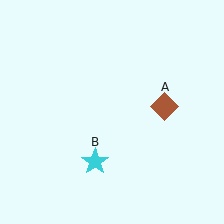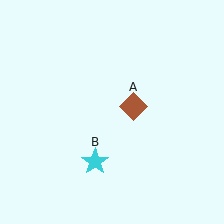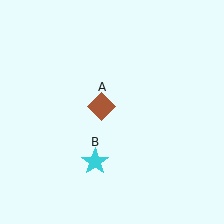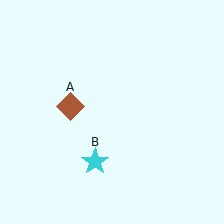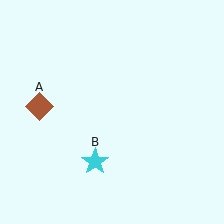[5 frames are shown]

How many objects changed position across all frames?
1 object changed position: brown diamond (object A).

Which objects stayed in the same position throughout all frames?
Cyan star (object B) remained stationary.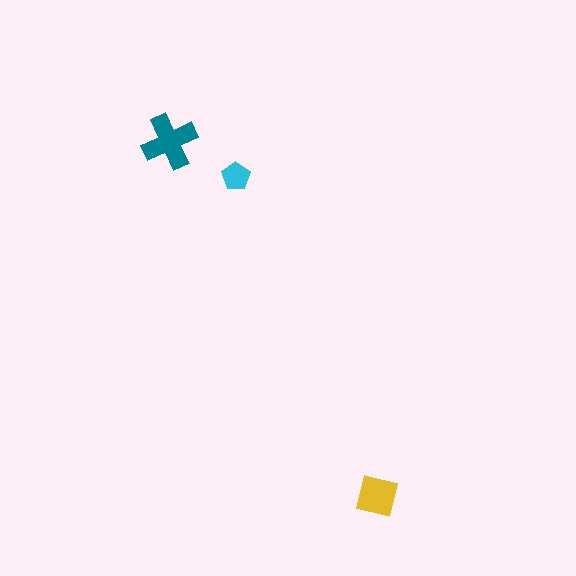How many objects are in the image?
There are 3 objects in the image.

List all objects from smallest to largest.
The cyan pentagon, the yellow square, the teal cross.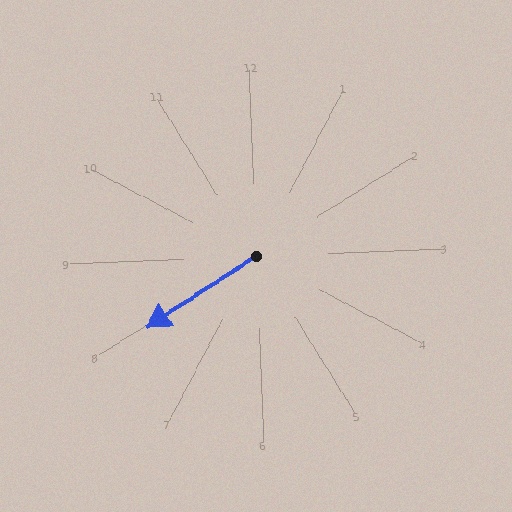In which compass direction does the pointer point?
Southwest.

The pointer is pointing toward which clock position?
Roughly 8 o'clock.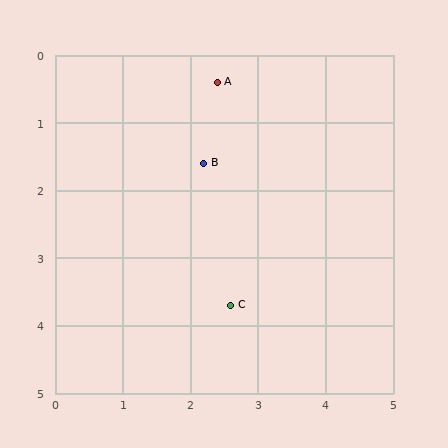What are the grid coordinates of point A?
Point A is at approximately (2.4, 0.4).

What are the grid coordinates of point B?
Point B is at approximately (2.2, 1.6).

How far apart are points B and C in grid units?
Points B and C are about 2.1 grid units apart.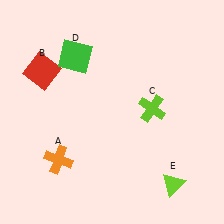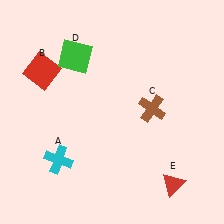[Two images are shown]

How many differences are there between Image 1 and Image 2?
There are 3 differences between the two images.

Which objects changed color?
A changed from orange to cyan. C changed from lime to brown. E changed from lime to red.